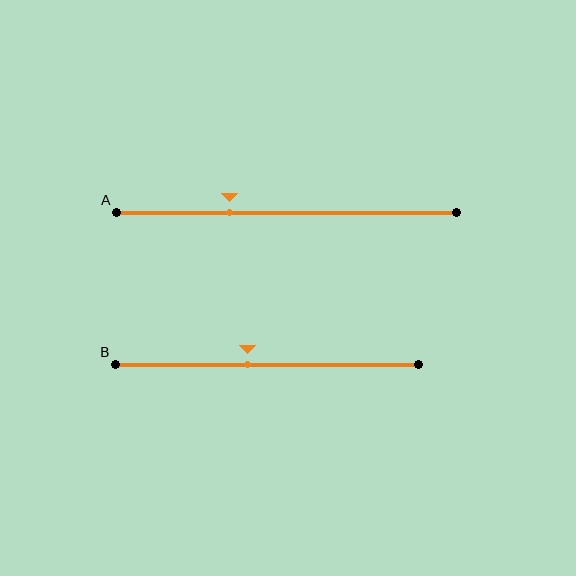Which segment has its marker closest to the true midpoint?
Segment B has its marker closest to the true midpoint.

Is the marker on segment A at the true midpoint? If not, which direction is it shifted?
No, the marker on segment A is shifted to the left by about 17% of the segment length.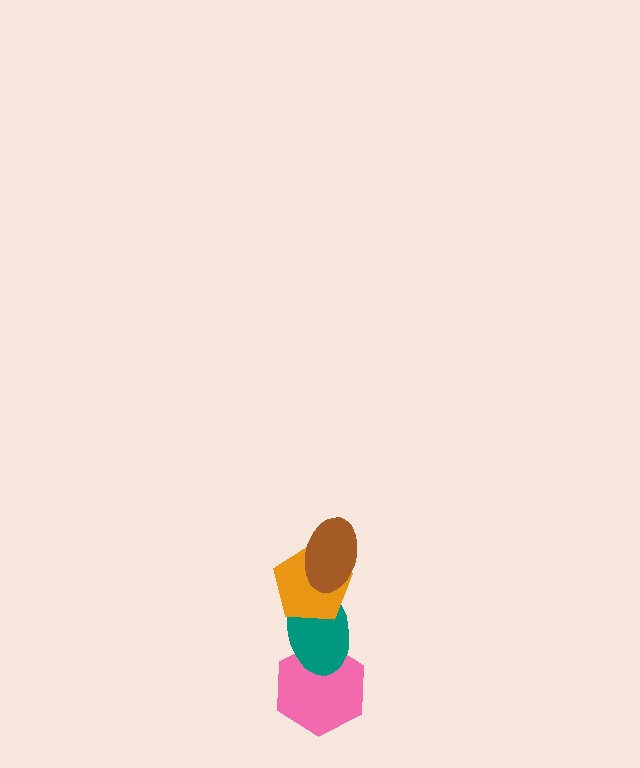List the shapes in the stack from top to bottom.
From top to bottom: the brown ellipse, the orange pentagon, the teal ellipse, the pink hexagon.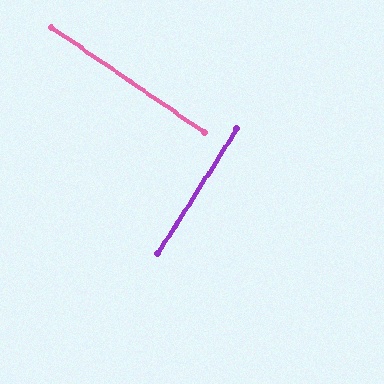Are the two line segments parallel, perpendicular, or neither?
Perpendicular — they meet at approximately 88°.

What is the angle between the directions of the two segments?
Approximately 88 degrees.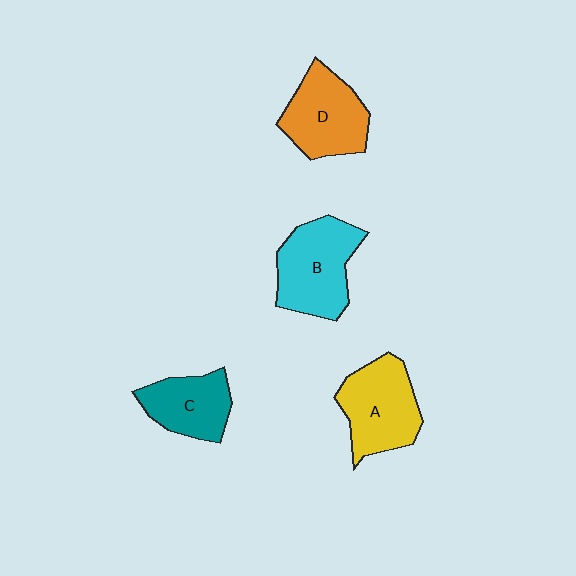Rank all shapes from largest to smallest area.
From largest to smallest: B (cyan), A (yellow), D (orange), C (teal).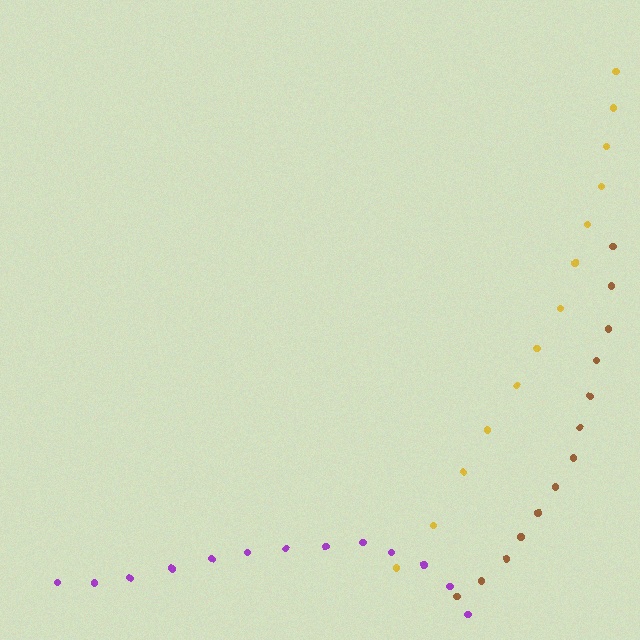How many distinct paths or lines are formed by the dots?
There are 3 distinct paths.